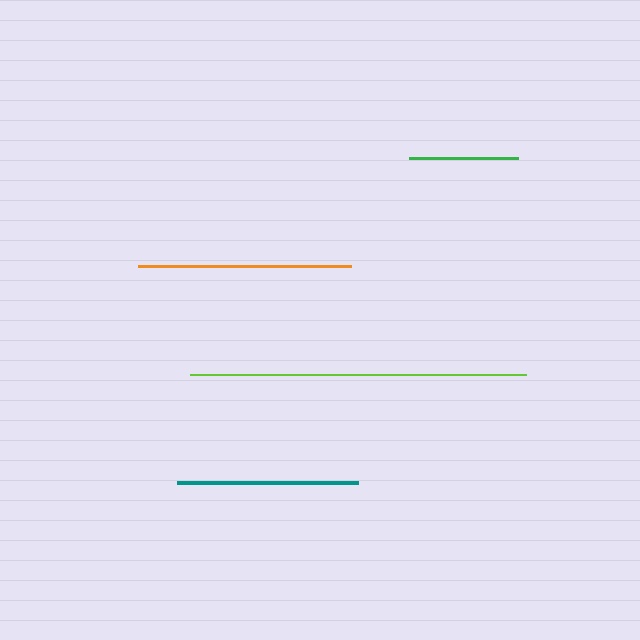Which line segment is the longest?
The lime line is the longest at approximately 336 pixels.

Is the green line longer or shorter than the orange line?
The orange line is longer than the green line.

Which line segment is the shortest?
The green line is the shortest at approximately 110 pixels.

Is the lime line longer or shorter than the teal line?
The lime line is longer than the teal line.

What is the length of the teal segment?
The teal segment is approximately 181 pixels long.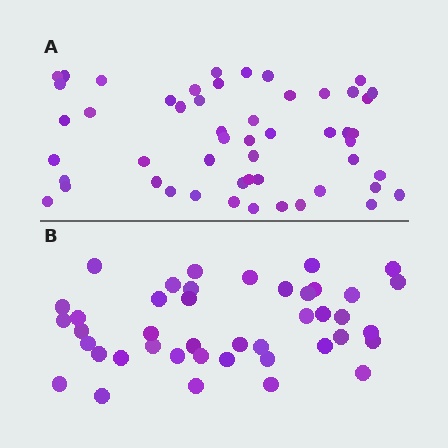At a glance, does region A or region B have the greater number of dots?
Region A (the top region) has more dots.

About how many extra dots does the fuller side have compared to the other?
Region A has roughly 10 or so more dots than region B.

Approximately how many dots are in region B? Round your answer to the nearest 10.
About 40 dots. (The exact count is 42, which rounds to 40.)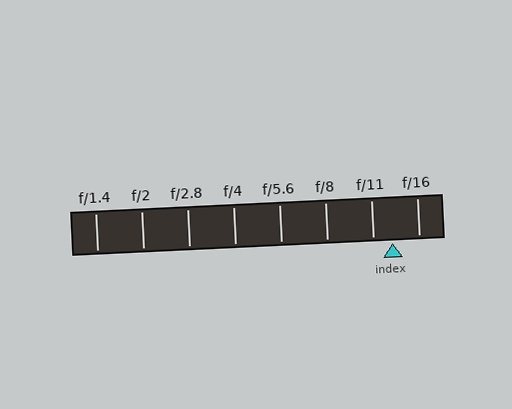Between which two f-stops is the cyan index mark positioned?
The index mark is between f/11 and f/16.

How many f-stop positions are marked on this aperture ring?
There are 8 f-stop positions marked.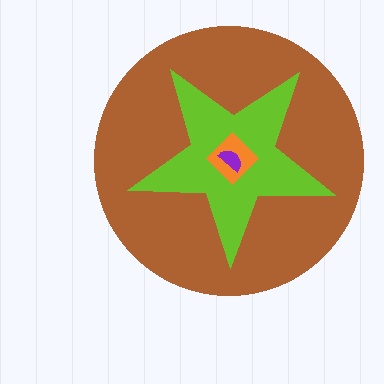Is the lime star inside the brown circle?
Yes.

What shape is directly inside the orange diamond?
The purple semicircle.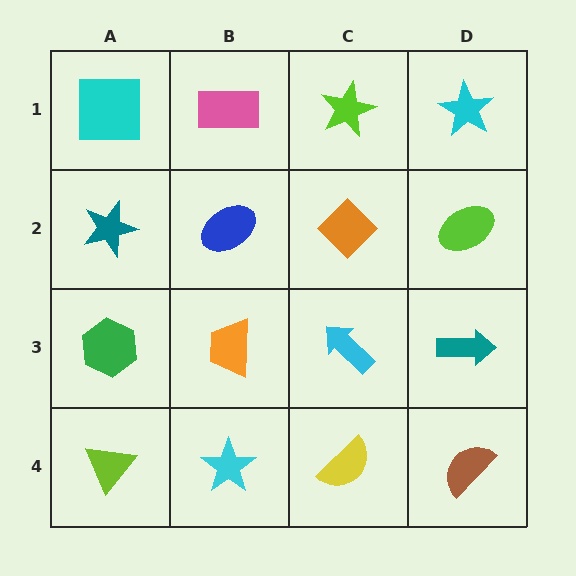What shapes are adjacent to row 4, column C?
A cyan arrow (row 3, column C), a cyan star (row 4, column B), a brown semicircle (row 4, column D).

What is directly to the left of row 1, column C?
A pink rectangle.